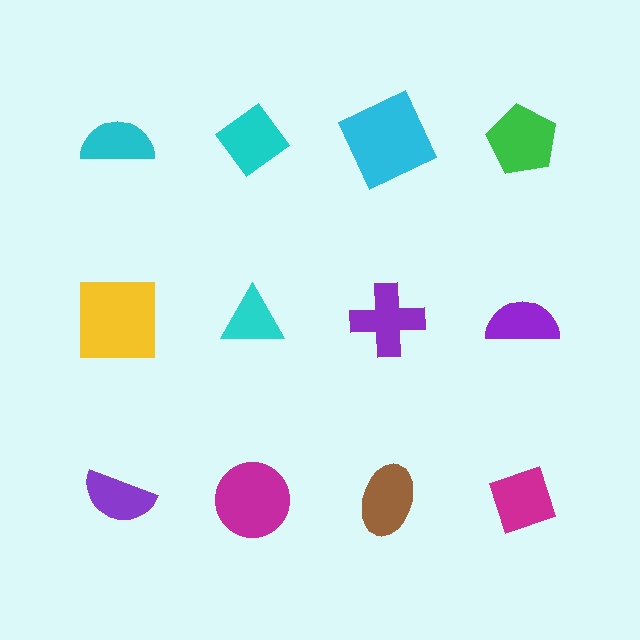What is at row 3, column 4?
A magenta diamond.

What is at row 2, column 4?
A purple semicircle.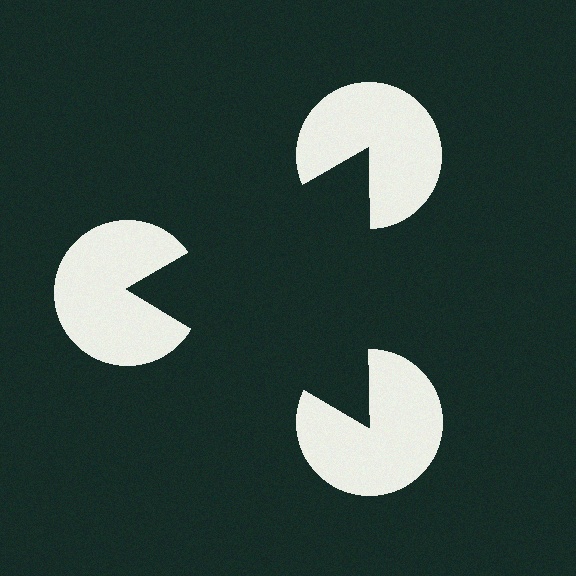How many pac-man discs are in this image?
There are 3 — one at each vertex of the illusory triangle.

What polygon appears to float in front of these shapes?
An illusory triangle — its edges are inferred from the aligned wedge cuts in the pac-man discs, not physically drawn.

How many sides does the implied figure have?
3 sides.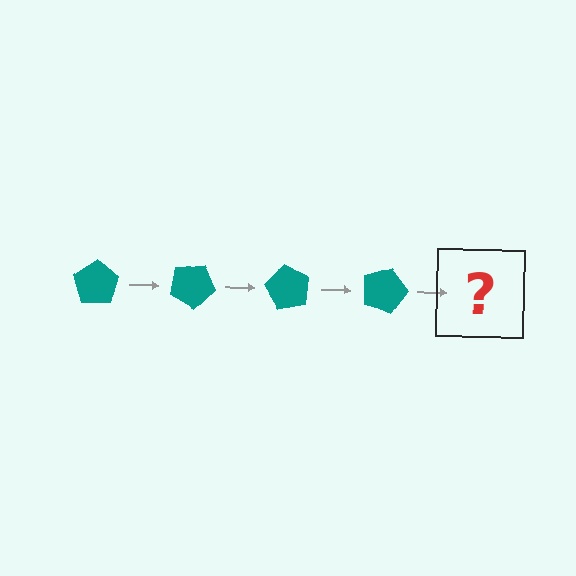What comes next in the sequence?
The next element should be a teal pentagon rotated 120 degrees.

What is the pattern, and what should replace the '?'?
The pattern is that the pentagon rotates 30 degrees each step. The '?' should be a teal pentagon rotated 120 degrees.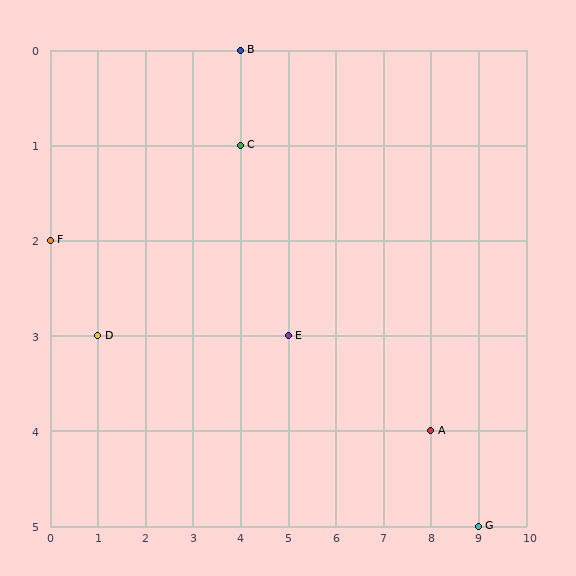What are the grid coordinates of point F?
Point F is at grid coordinates (0, 2).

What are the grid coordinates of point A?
Point A is at grid coordinates (8, 4).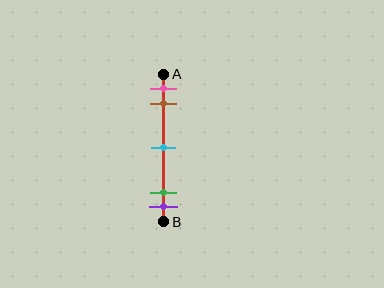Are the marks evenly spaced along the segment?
No, the marks are not evenly spaced.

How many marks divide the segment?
There are 5 marks dividing the segment.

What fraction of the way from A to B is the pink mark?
The pink mark is approximately 10% (0.1) of the way from A to B.